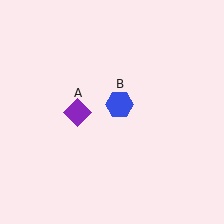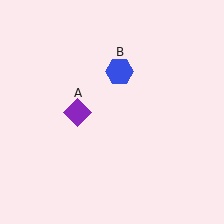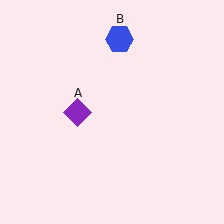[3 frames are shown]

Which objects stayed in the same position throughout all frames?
Purple diamond (object A) remained stationary.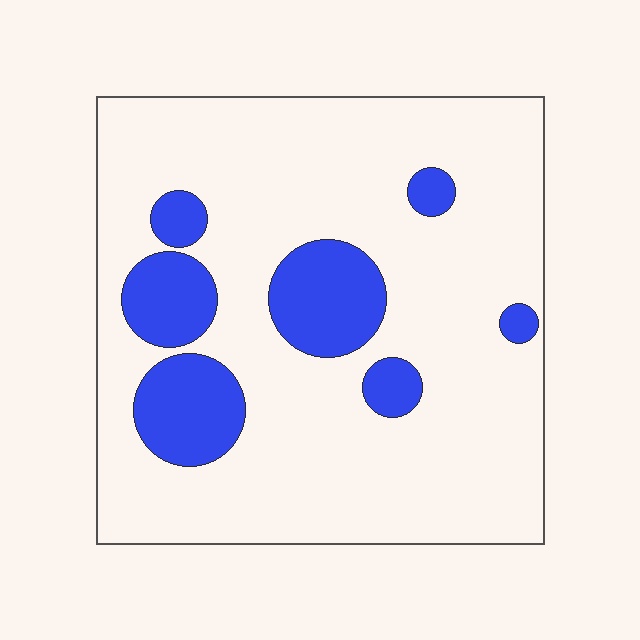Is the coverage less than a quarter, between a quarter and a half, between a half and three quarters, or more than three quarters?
Less than a quarter.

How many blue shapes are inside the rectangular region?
7.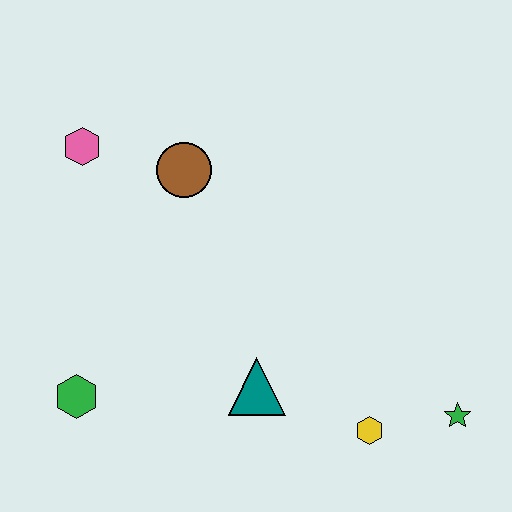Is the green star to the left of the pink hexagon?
No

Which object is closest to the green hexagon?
The teal triangle is closest to the green hexagon.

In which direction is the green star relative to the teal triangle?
The green star is to the right of the teal triangle.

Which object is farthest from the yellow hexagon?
The pink hexagon is farthest from the yellow hexagon.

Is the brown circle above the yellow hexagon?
Yes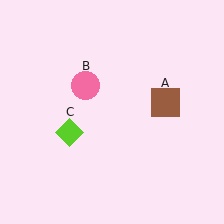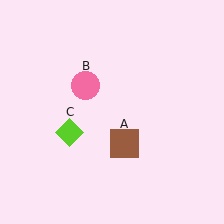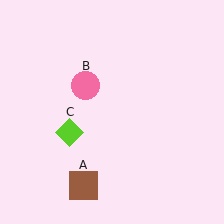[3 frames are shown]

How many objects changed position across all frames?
1 object changed position: brown square (object A).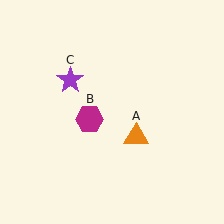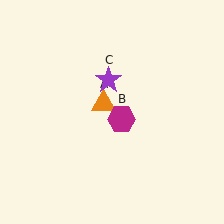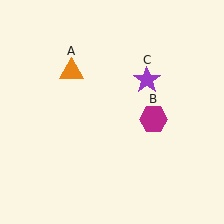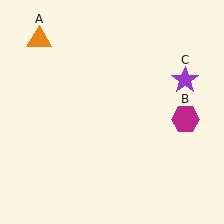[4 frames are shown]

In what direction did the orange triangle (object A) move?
The orange triangle (object A) moved up and to the left.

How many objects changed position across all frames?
3 objects changed position: orange triangle (object A), magenta hexagon (object B), purple star (object C).